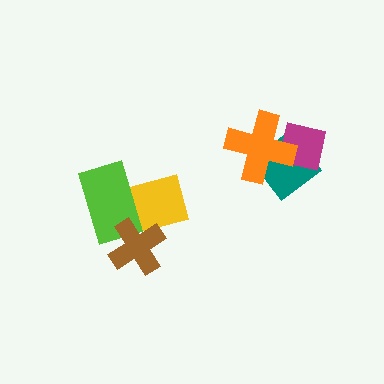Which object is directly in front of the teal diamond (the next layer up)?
The magenta square is directly in front of the teal diamond.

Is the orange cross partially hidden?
No, no other shape covers it.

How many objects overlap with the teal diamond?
2 objects overlap with the teal diamond.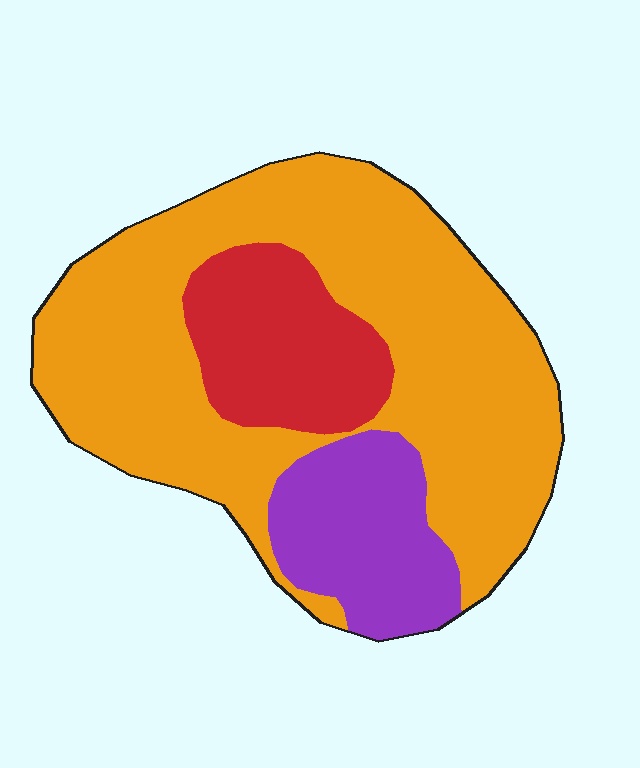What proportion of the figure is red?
Red covers around 15% of the figure.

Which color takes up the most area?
Orange, at roughly 65%.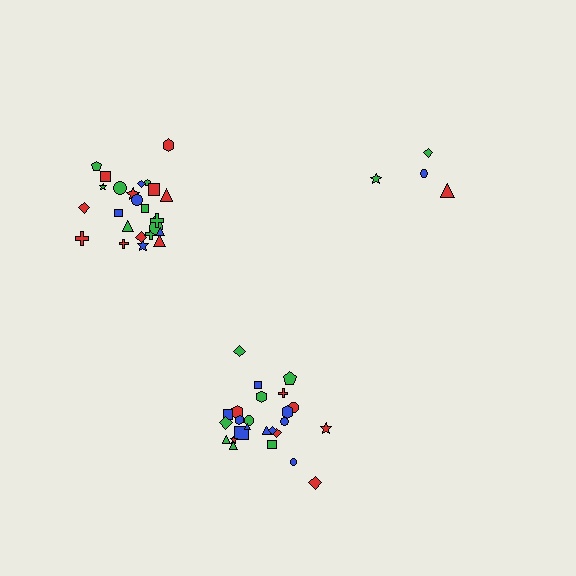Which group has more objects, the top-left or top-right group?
The top-left group.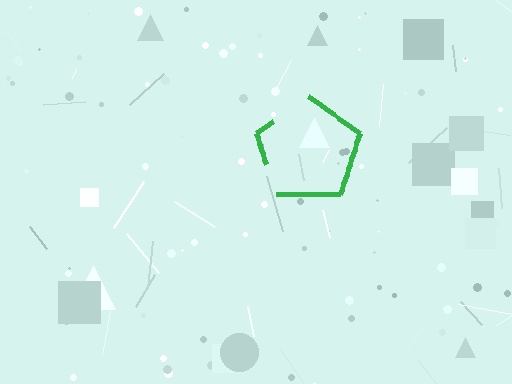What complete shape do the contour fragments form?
The contour fragments form a pentagon.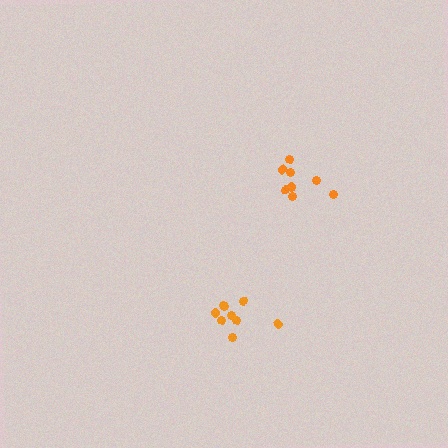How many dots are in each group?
Group 1: 9 dots, Group 2: 9 dots (18 total).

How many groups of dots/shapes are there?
There are 2 groups.